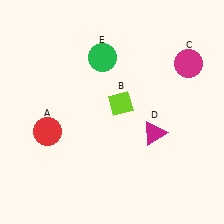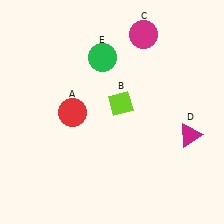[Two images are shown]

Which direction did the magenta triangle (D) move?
The magenta triangle (D) moved right.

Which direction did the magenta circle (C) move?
The magenta circle (C) moved left.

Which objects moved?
The objects that moved are: the red circle (A), the magenta circle (C), the magenta triangle (D).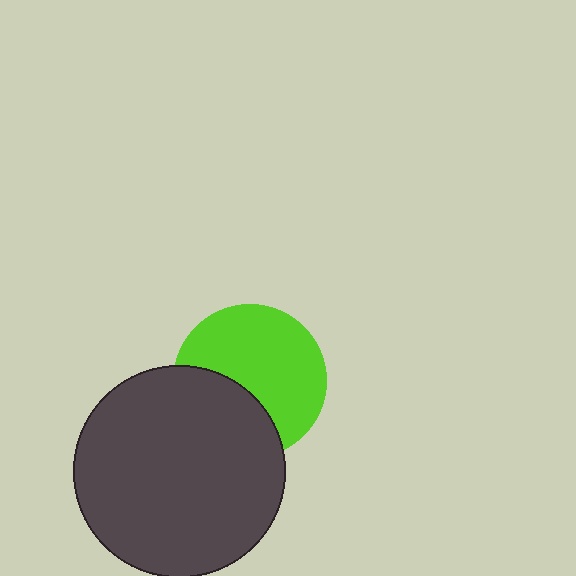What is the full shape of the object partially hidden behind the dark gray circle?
The partially hidden object is a lime circle.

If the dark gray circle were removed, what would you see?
You would see the complete lime circle.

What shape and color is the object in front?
The object in front is a dark gray circle.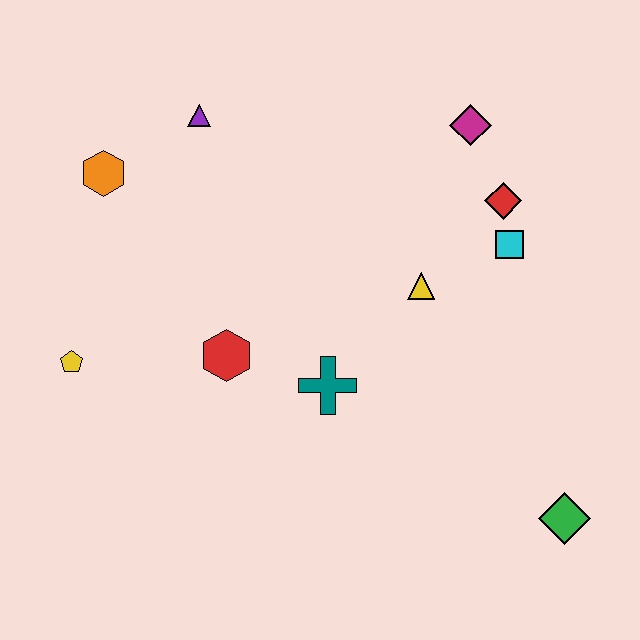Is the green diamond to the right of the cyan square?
Yes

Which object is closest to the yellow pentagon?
The red hexagon is closest to the yellow pentagon.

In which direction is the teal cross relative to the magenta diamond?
The teal cross is below the magenta diamond.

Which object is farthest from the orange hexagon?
The green diamond is farthest from the orange hexagon.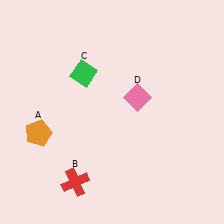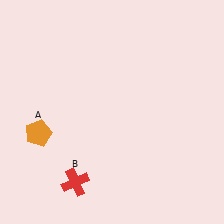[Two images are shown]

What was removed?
The green diamond (C), the pink diamond (D) were removed in Image 2.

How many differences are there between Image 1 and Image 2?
There are 2 differences between the two images.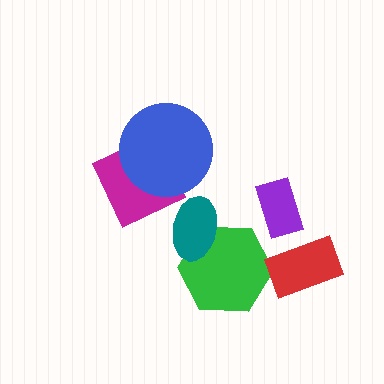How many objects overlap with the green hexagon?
1 object overlaps with the green hexagon.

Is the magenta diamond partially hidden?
Yes, it is partially covered by another shape.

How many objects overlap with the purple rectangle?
0 objects overlap with the purple rectangle.